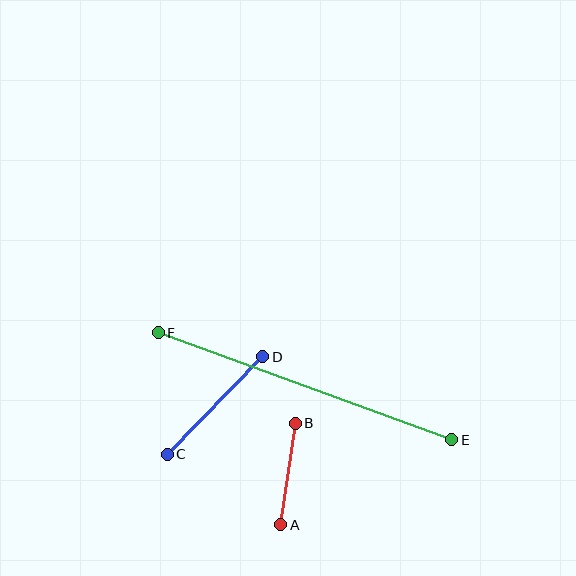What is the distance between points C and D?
The distance is approximately 137 pixels.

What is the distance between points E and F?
The distance is approximately 313 pixels.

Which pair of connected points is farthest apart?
Points E and F are farthest apart.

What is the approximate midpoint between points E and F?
The midpoint is at approximately (305, 386) pixels.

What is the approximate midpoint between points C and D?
The midpoint is at approximately (215, 406) pixels.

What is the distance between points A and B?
The distance is approximately 103 pixels.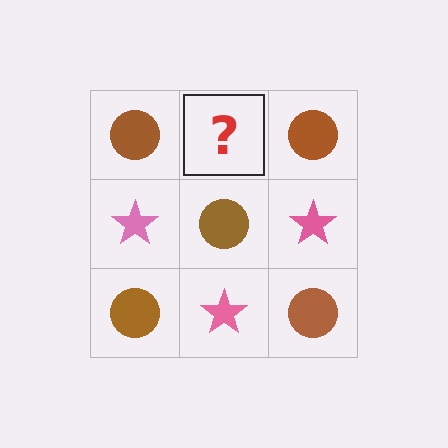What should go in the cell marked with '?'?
The missing cell should contain a pink star.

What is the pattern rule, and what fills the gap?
The rule is that it alternates brown circle and pink star in a checkerboard pattern. The gap should be filled with a pink star.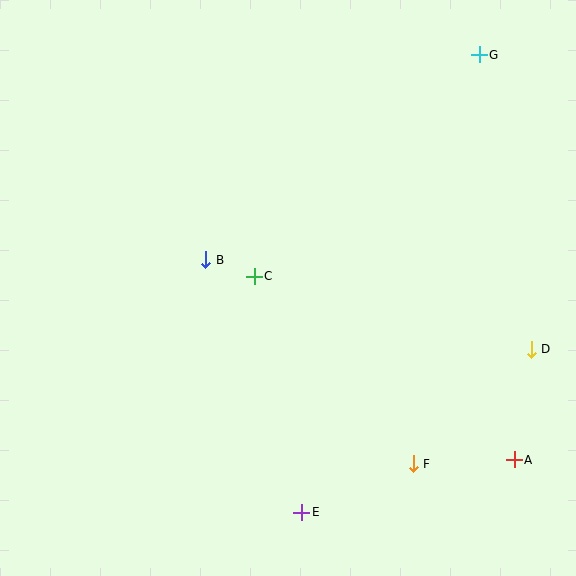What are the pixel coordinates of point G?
Point G is at (479, 55).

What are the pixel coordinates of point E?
Point E is at (302, 512).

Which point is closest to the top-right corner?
Point G is closest to the top-right corner.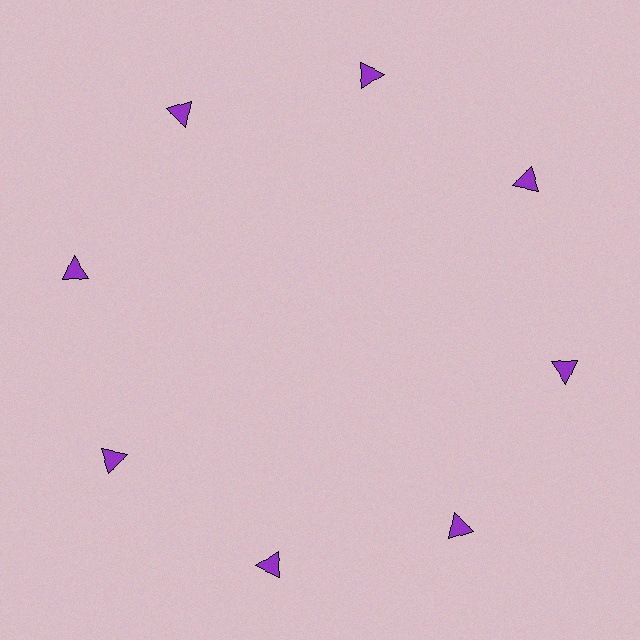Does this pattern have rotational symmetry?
Yes, this pattern has 8-fold rotational symmetry. It looks the same after rotating 45 degrees around the center.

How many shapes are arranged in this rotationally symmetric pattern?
There are 8 shapes, arranged in 8 groups of 1.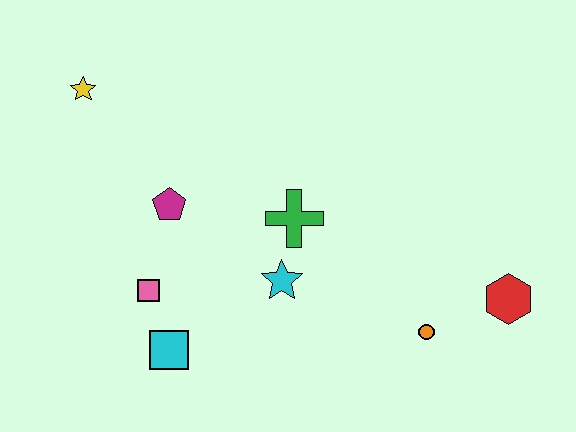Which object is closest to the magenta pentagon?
The pink square is closest to the magenta pentagon.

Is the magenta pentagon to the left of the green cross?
Yes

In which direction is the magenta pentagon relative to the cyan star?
The magenta pentagon is to the left of the cyan star.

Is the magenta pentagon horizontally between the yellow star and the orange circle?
Yes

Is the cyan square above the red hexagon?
No